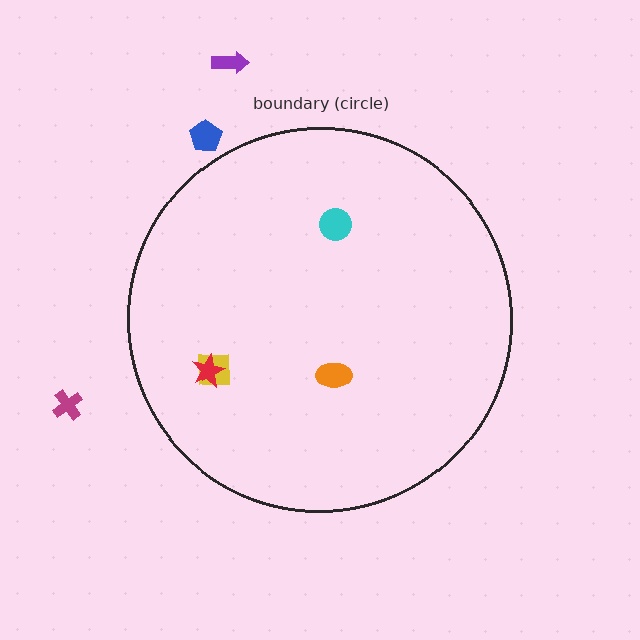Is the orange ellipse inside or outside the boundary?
Inside.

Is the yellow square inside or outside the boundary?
Inside.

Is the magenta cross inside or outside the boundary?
Outside.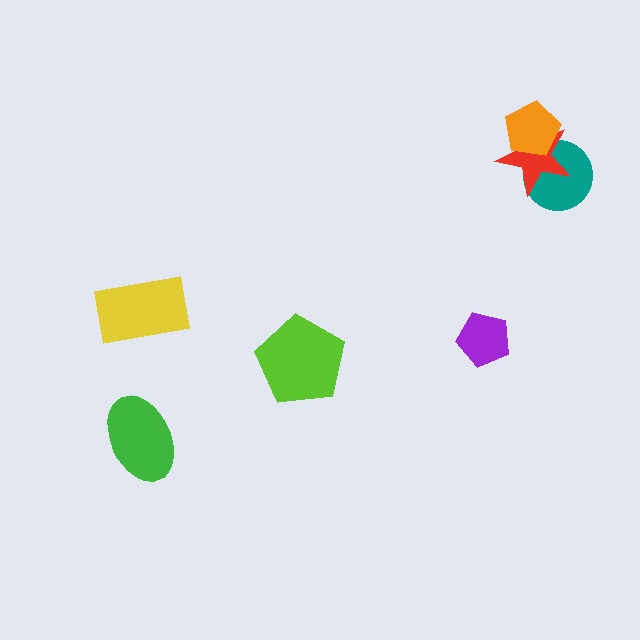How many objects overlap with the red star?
2 objects overlap with the red star.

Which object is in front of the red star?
The orange pentagon is in front of the red star.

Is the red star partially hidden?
Yes, it is partially covered by another shape.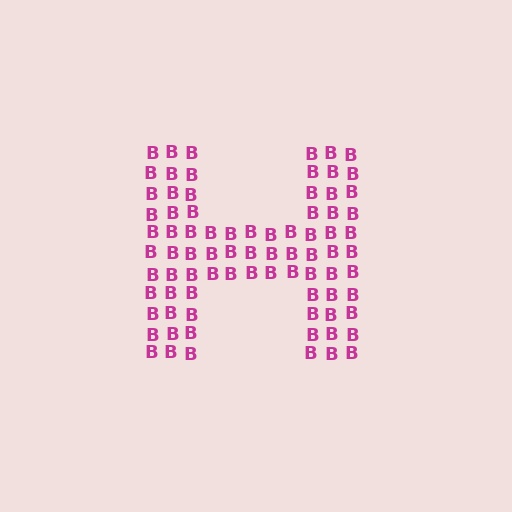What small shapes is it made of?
It is made of small letter B's.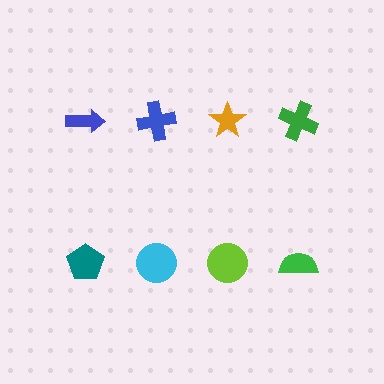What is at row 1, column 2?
A blue cross.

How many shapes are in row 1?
4 shapes.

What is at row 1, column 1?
A blue arrow.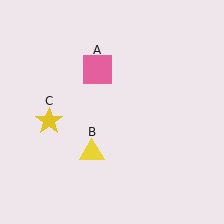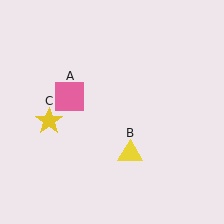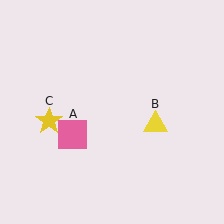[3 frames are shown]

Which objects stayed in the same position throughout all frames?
Yellow star (object C) remained stationary.